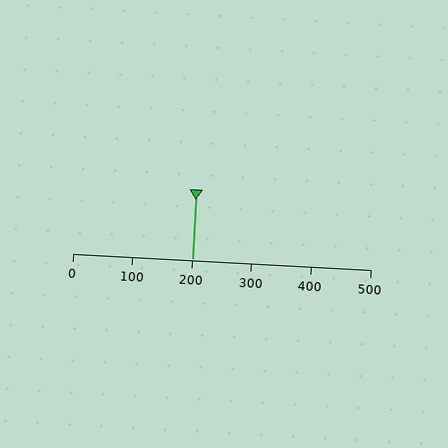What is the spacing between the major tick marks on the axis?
The major ticks are spaced 100 apart.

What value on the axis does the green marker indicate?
The marker indicates approximately 200.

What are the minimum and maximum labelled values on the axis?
The axis runs from 0 to 500.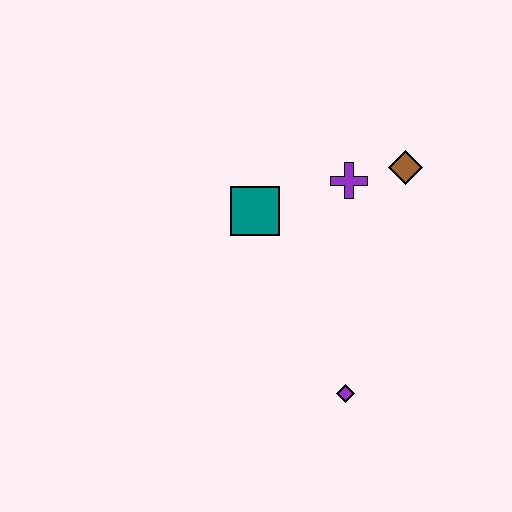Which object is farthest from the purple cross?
The purple diamond is farthest from the purple cross.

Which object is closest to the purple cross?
The brown diamond is closest to the purple cross.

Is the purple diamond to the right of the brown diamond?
No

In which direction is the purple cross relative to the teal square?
The purple cross is to the right of the teal square.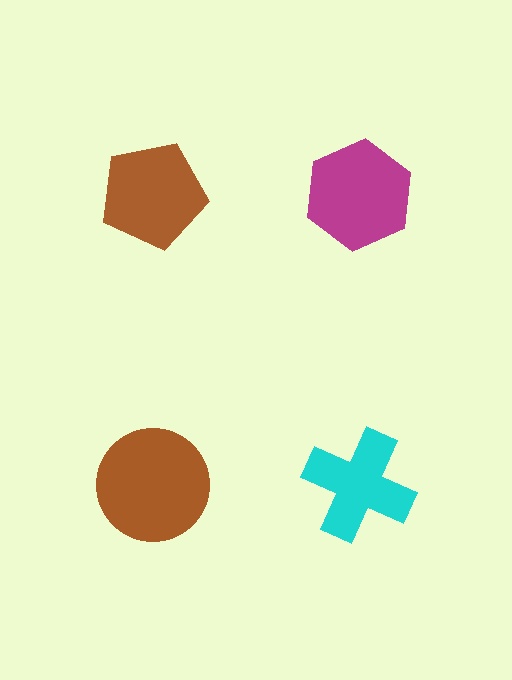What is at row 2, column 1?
A brown circle.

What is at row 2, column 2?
A cyan cross.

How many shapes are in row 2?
2 shapes.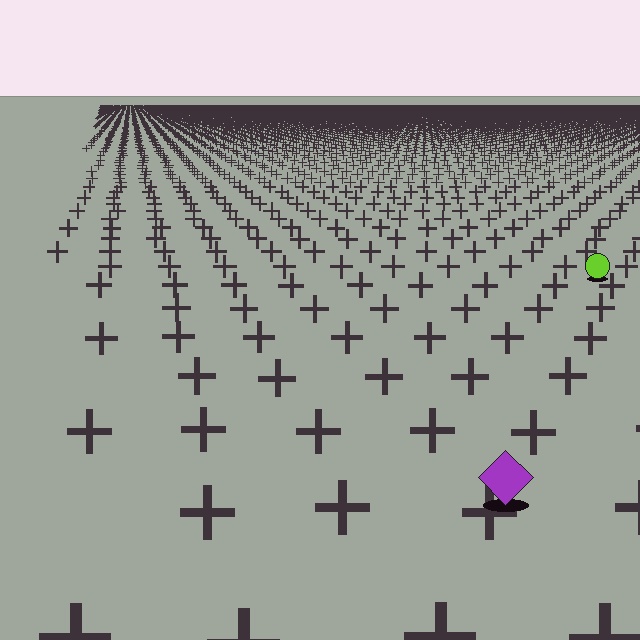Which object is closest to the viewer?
The purple diamond is closest. The texture marks near it are larger and more spread out.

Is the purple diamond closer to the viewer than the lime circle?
Yes. The purple diamond is closer — you can tell from the texture gradient: the ground texture is coarser near it.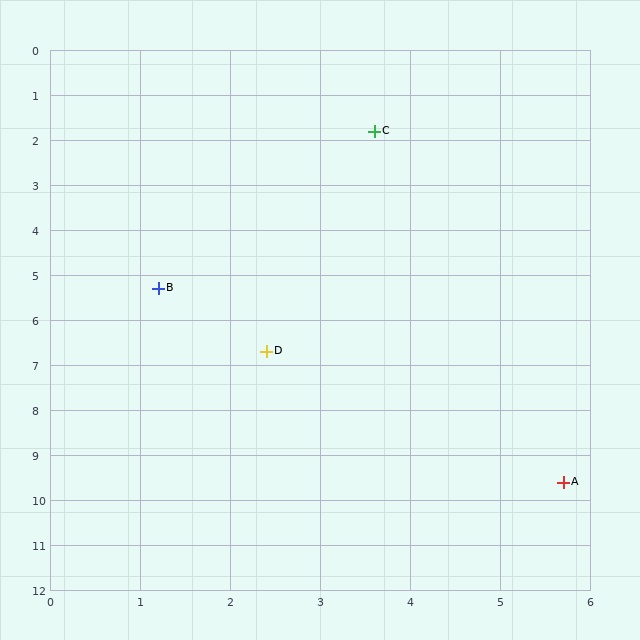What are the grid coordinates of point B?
Point B is at approximately (1.2, 5.3).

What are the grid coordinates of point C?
Point C is at approximately (3.6, 1.8).